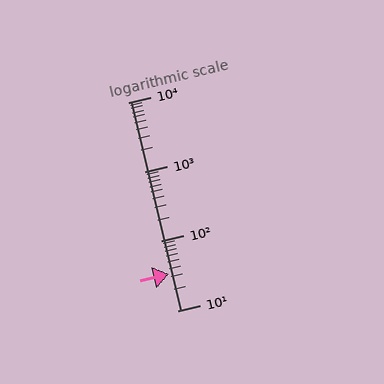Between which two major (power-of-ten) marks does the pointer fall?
The pointer is between 10 and 100.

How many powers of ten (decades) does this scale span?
The scale spans 3 decades, from 10 to 10000.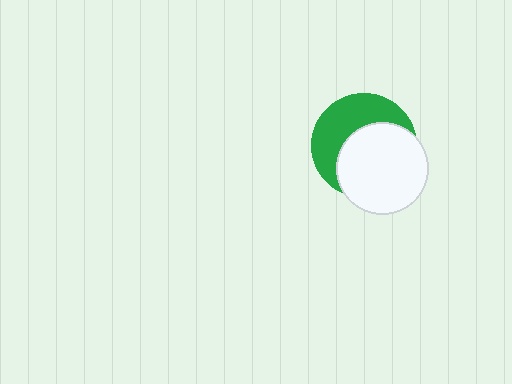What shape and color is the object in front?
The object in front is a white circle.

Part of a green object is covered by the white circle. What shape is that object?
It is a circle.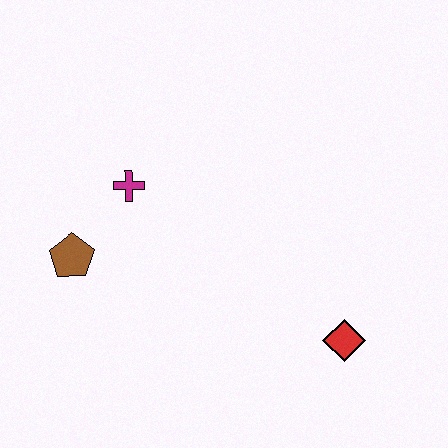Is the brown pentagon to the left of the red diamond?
Yes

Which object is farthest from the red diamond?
The brown pentagon is farthest from the red diamond.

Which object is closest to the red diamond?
The magenta cross is closest to the red diamond.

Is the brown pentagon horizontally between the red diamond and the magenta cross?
No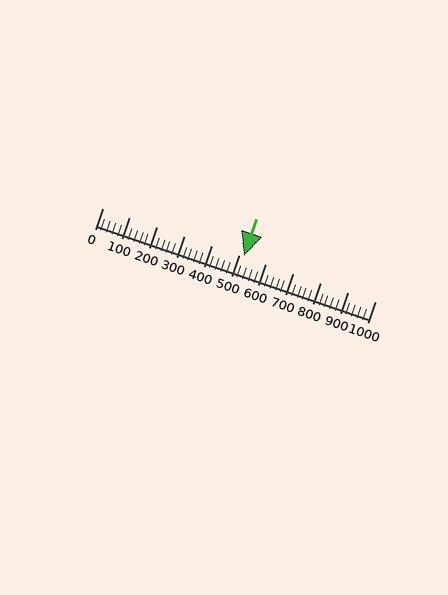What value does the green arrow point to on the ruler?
The green arrow points to approximately 520.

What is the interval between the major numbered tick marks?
The major tick marks are spaced 100 units apart.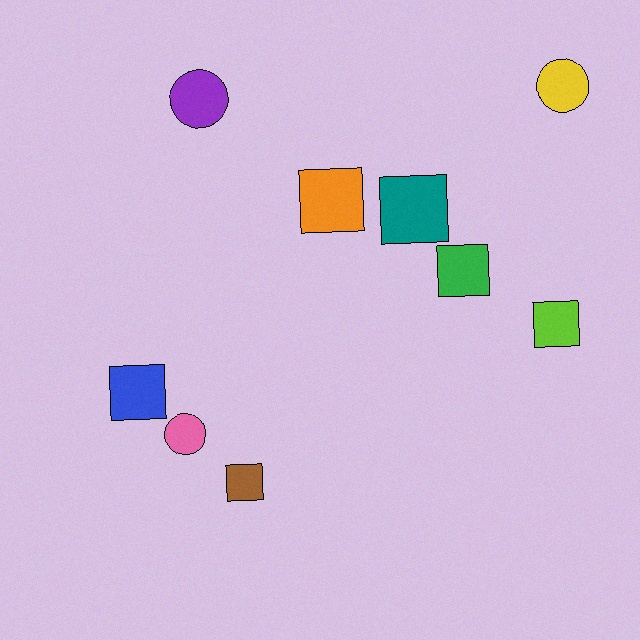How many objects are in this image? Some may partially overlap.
There are 9 objects.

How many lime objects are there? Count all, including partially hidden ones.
There is 1 lime object.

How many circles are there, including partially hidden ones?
There are 3 circles.